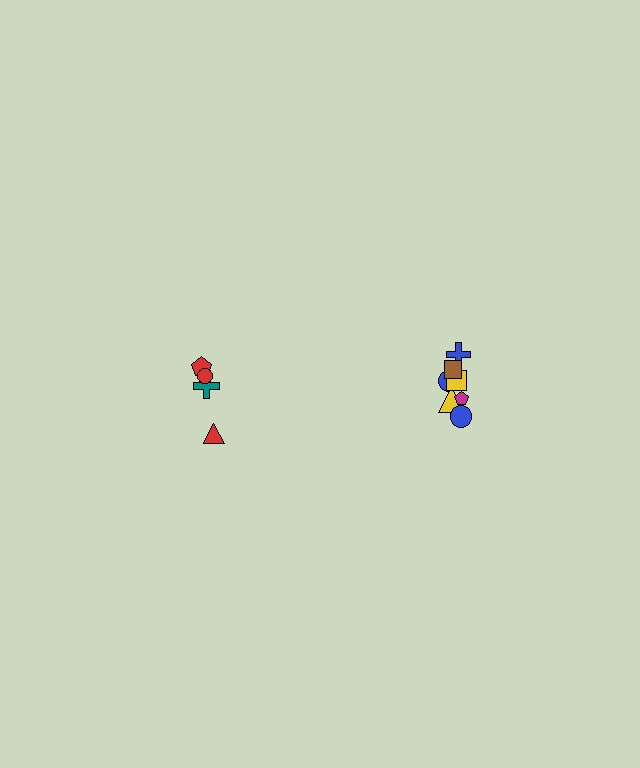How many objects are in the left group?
There are 4 objects.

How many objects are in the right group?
There are 7 objects.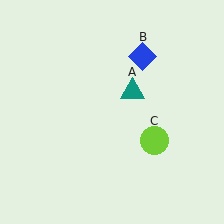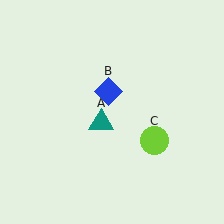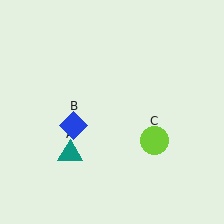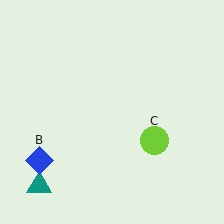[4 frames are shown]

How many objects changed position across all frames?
2 objects changed position: teal triangle (object A), blue diamond (object B).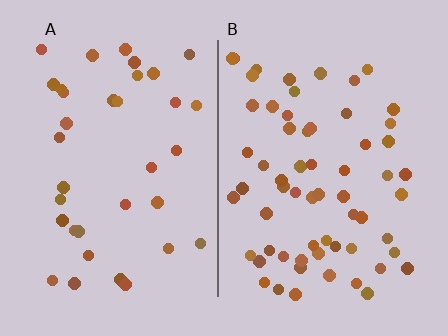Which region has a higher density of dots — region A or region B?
B (the right).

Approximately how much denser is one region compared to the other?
Approximately 1.7× — region B over region A.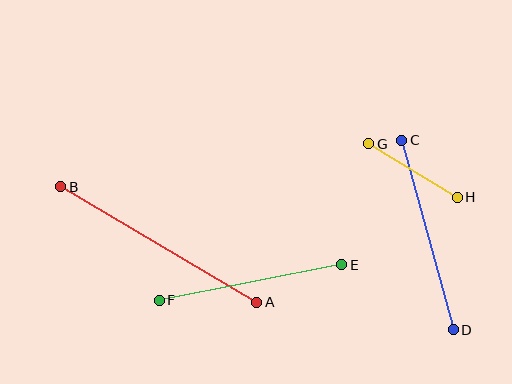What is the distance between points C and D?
The distance is approximately 196 pixels.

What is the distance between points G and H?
The distance is approximately 103 pixels.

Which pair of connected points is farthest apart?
Points A and B are farthest apart.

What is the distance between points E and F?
The distance is approximately 186 pixels.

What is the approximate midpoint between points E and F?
The midpoint is at approximately (251, 283) pixels.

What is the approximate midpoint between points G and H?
The midpoint is at approximately (413, 171) pixels.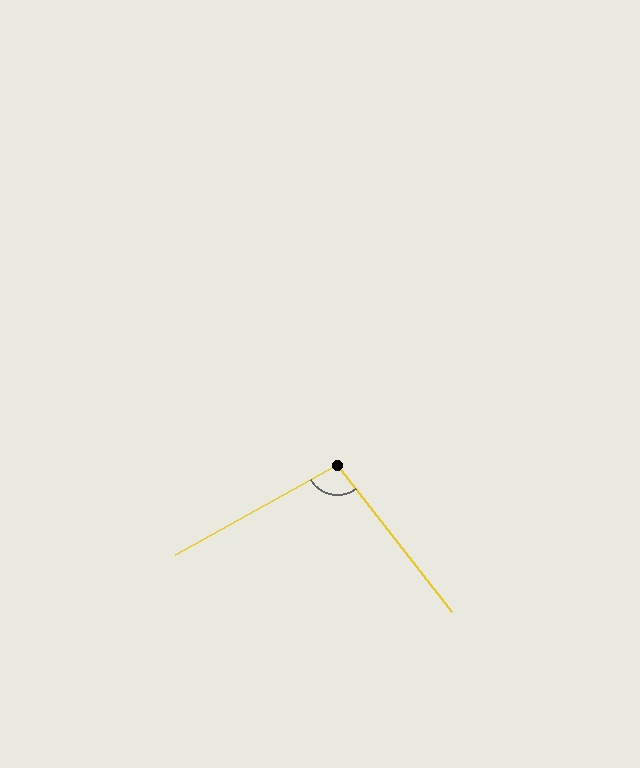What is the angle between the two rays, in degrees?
Approximately 99 degrees.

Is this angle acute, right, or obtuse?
It is obtuse.